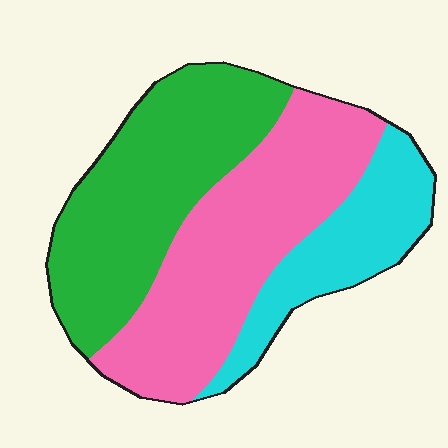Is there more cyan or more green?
Green.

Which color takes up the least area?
Cyan, at roughly 20%.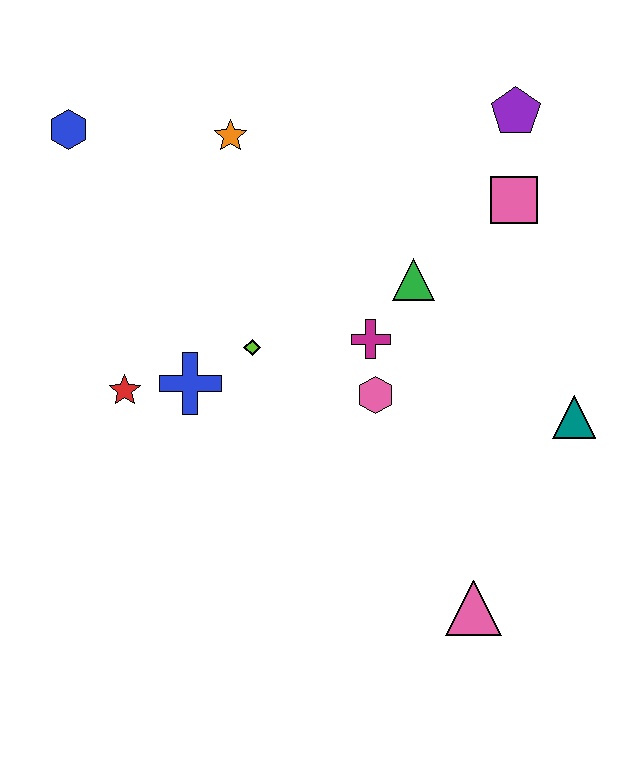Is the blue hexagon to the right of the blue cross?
No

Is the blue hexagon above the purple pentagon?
No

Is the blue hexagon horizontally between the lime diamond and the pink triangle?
No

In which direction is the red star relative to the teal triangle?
The red star is to the left of the teal triangle.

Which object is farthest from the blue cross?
The purple pentagon is farthest from the blue cross.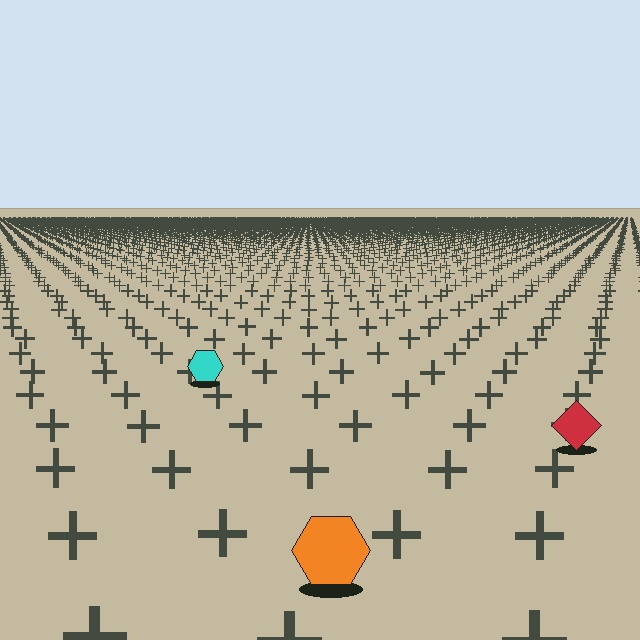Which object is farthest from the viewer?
The cyan hexagon is farthest from the viewer. It appears smaller and the ground texture around it is denser.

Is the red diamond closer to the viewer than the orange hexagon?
No. The orange hexagon is closer — you can tell from the texture gradient: the ground texture is coarser near it.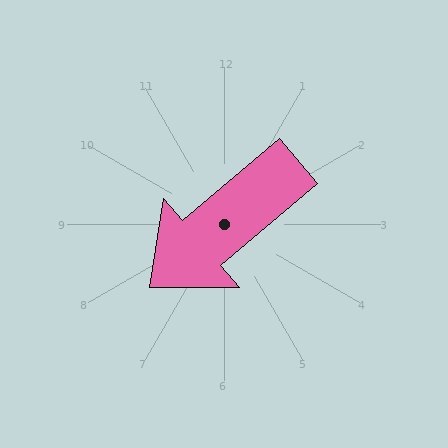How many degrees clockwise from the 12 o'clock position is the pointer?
Approximately 230 degrees.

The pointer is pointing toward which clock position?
Roughly 8 o'clock.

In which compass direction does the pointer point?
Southwest.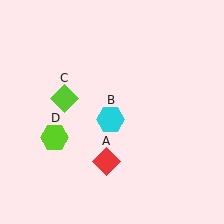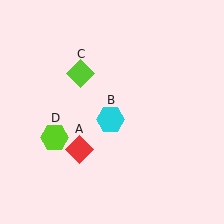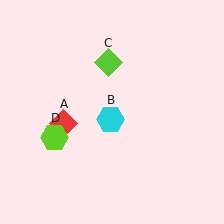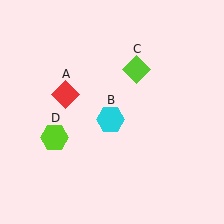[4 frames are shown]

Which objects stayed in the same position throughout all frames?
Cyan hexagon (object B) and lime hexagon (object D) remained stationary.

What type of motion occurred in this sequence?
The red diamond (object A), lime diamond (object C) rotated clockwise around the center of the scene.